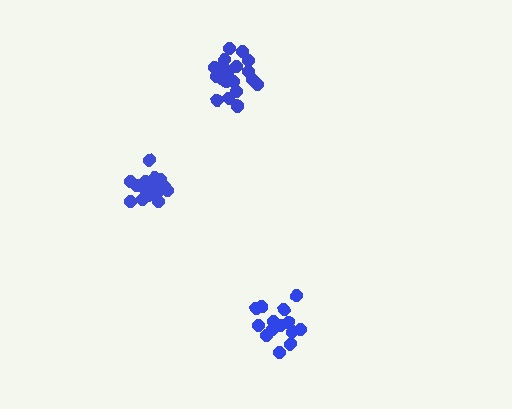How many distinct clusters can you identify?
There are 3 distinct clusters.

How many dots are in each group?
Group 1: 17 dots, Group 2: 14 dots, Group 3: 20 dots (51 total).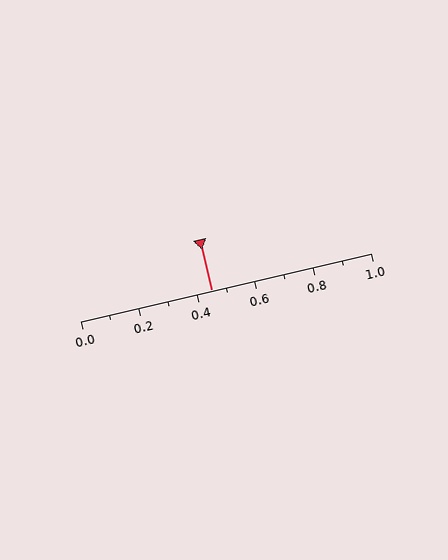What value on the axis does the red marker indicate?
The marker indicates approximately 0.45.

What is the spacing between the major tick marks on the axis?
The major ticks are spaced 0.2 apart.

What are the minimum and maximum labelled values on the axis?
The axis runs from 0.0 to 1.0.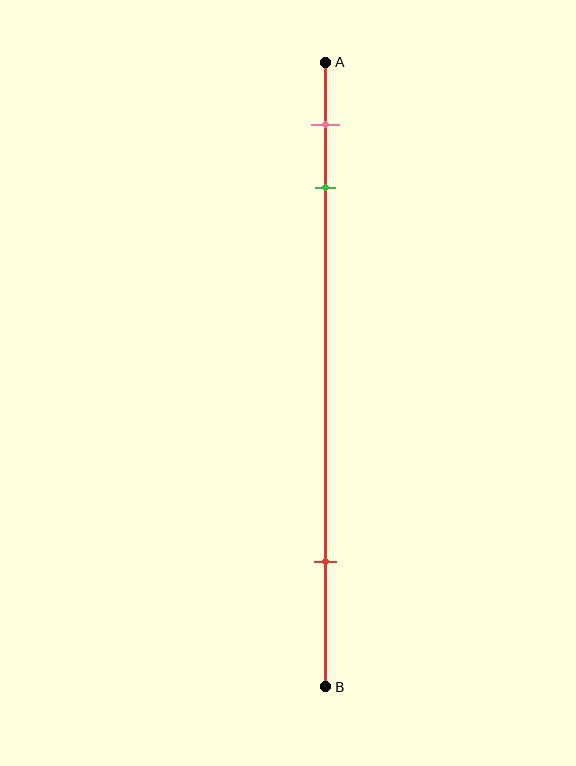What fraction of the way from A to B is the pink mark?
The pink mark is approximately 10% (0.1) of the way from A to B.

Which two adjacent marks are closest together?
The pink and green marks are the closest adjacent pair.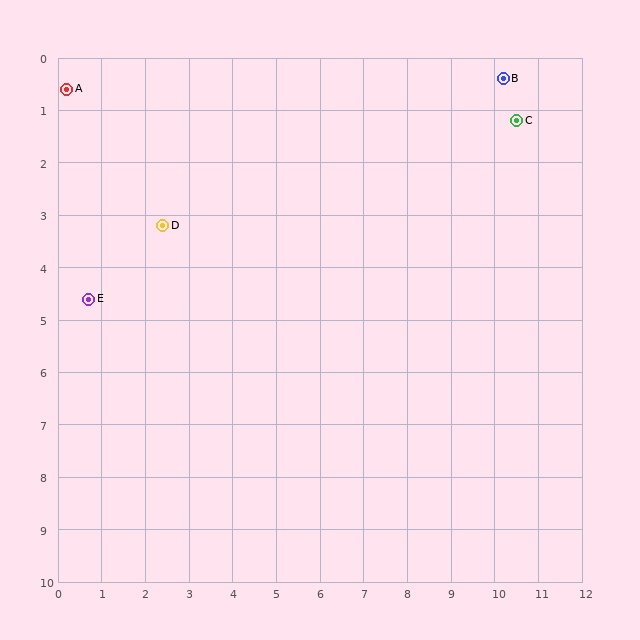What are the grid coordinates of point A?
Point A is at approximately (0.2, 0.6).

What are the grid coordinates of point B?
Point B is at approximately (10.2, 0.4).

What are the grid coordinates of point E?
Point E is at approximately (0.7, 4.6).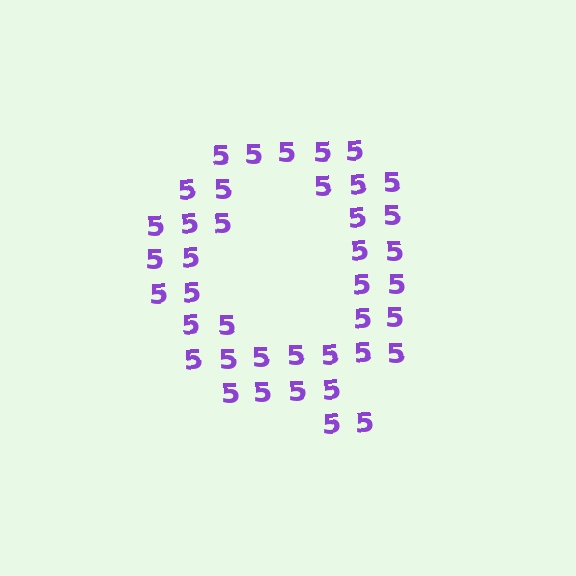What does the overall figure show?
The overall figure shows the letter Q.